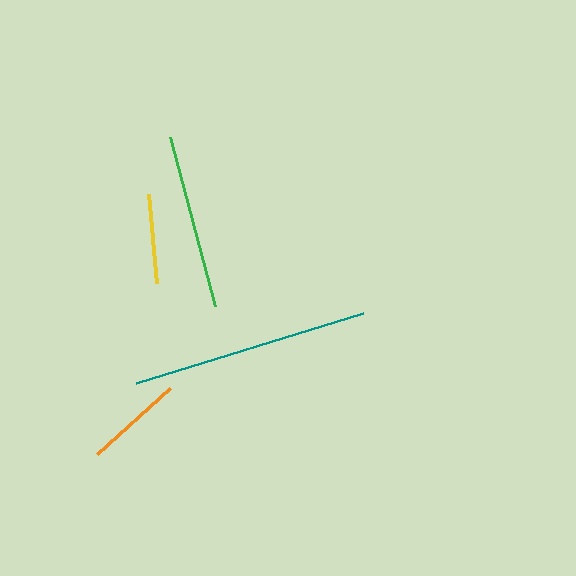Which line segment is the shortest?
The yellow line is the shortest at approximately 89 pixels.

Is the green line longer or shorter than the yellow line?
The green line is longer than the yellow line.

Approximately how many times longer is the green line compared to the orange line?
The green line is approximately 1.8 times the length of the orange line.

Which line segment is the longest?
The teal line is the longest at approximately 237 pixels.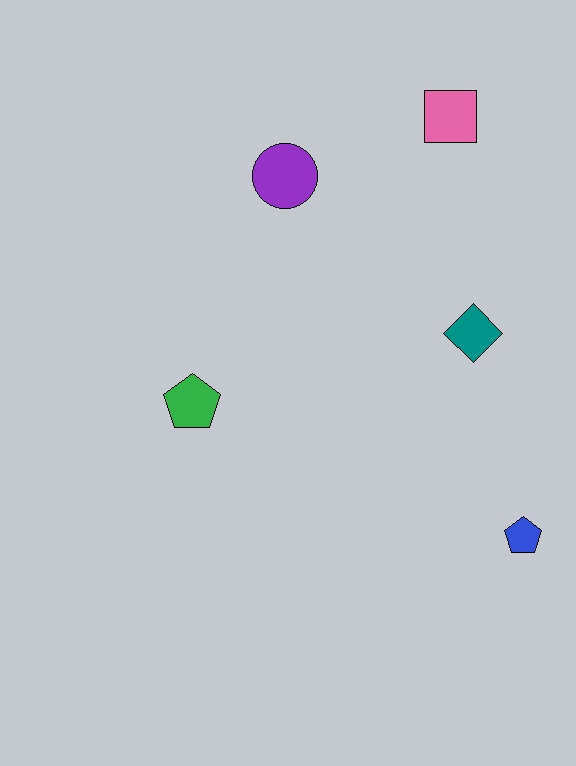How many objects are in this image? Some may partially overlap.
There are 5 objects.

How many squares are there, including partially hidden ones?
There is 1 square.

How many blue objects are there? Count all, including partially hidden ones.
There is 1 blue object.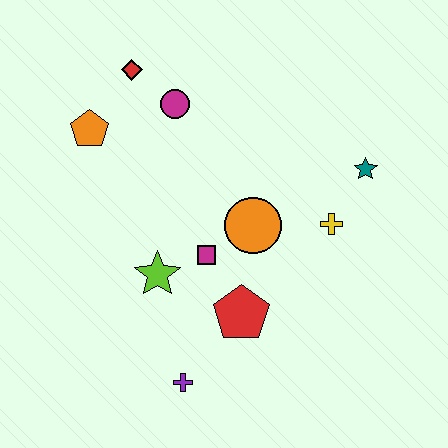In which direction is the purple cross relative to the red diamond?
The purple cross is below the red diamond.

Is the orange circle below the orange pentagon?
Yes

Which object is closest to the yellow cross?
The teal star is closest to the yellow cross.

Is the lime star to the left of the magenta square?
Yes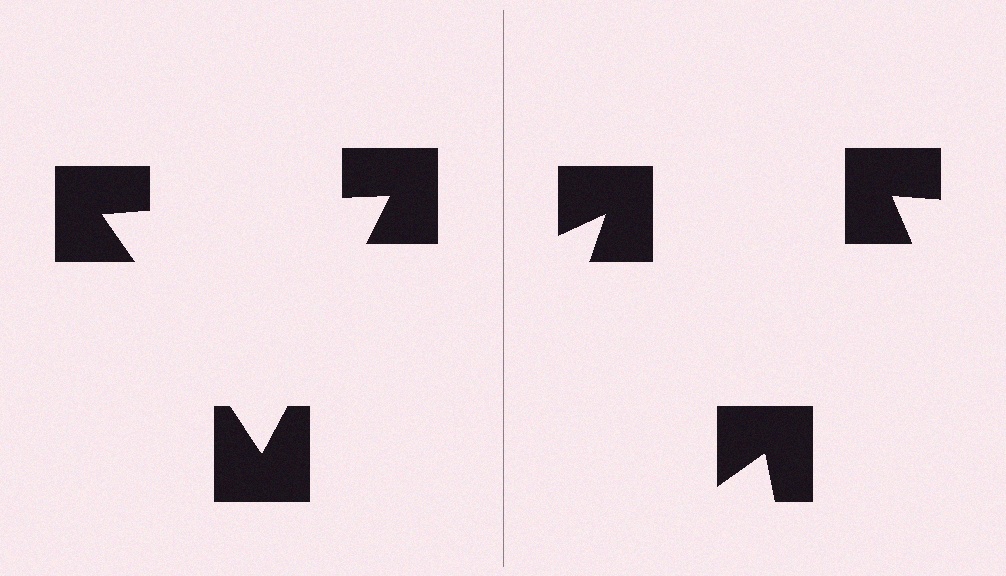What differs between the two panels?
The notched squares are positioned identically on both sides; only the wedge orientations differ. On the left they align to a triangle; on the right they are misaligned.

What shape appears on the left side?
An illusory triangle.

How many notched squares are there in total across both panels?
6 — 3 on each side.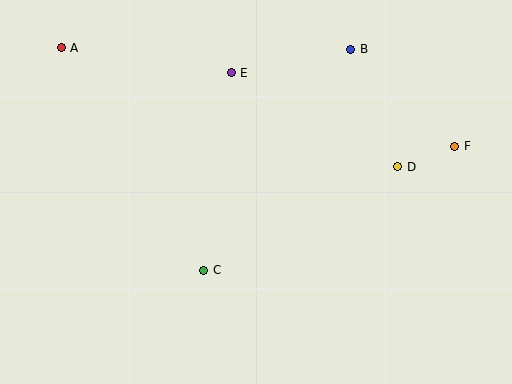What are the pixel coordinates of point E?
Point E is at (231, 73).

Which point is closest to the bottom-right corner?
Point F is closest to the bottom-right corner.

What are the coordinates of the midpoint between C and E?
The midpoint between C and E is at (218, 171).